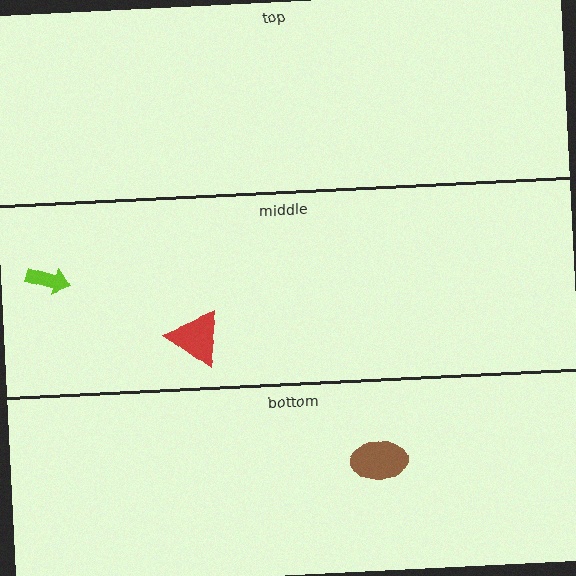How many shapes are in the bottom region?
1.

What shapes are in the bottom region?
The brown ellipse.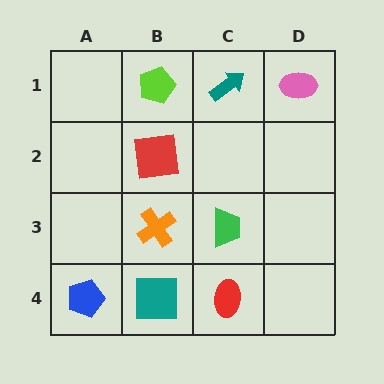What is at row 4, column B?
A teal square.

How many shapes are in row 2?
1 shape.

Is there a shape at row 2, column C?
No, that cell is empty.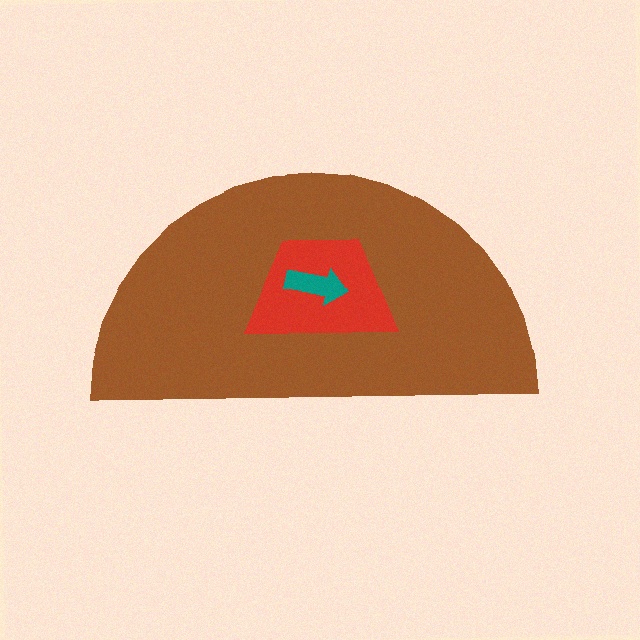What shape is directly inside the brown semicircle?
The red trapezoid.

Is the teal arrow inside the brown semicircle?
Yes.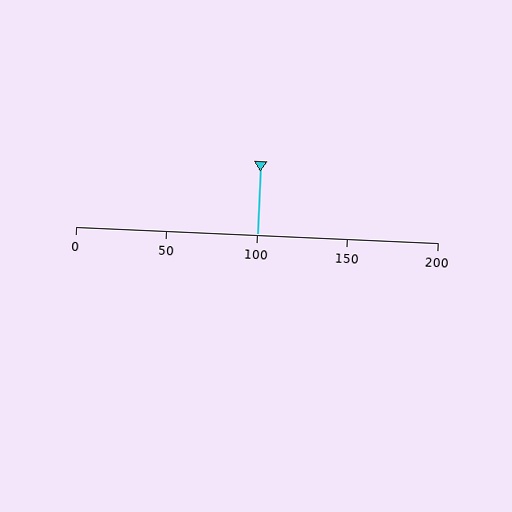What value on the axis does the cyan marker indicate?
The marker indicates approximately 100.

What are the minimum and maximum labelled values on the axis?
The axis runs from 0 to 200.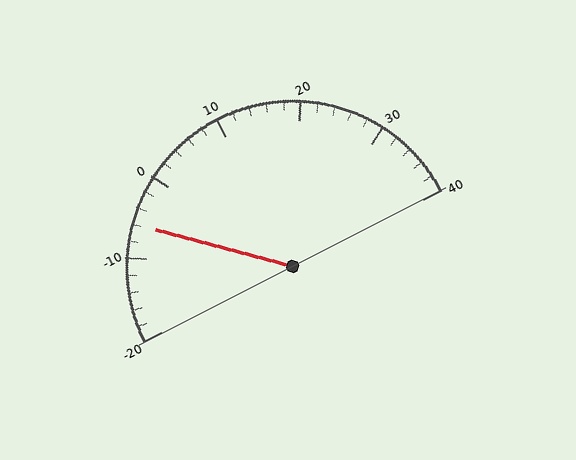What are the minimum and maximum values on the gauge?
The gauge ranges from -20 to 40.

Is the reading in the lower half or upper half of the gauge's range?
The reading is in the lower half of the range (-20 to 40).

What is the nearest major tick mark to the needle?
The nearest major tick mark is -10.